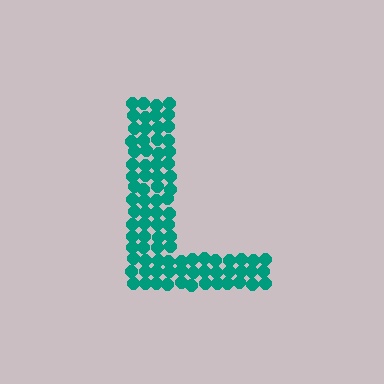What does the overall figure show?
The overall figure shows the letter L.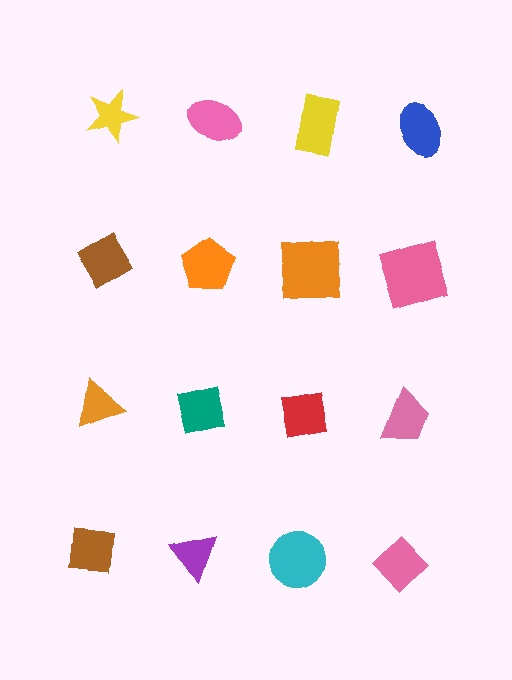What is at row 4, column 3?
A cyan circle.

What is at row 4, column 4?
A pink diamond.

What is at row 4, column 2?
A purple triangle.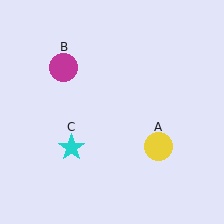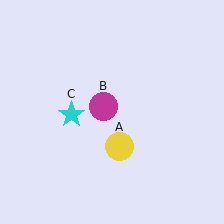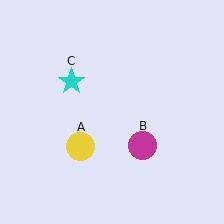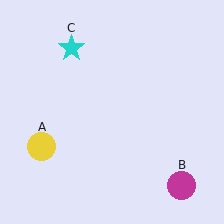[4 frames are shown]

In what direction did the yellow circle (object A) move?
The yellow circle (object A) moved left.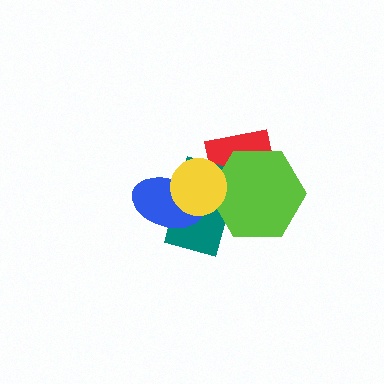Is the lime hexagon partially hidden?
Yes, it is partially covered by another shape.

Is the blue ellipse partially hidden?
Yes, it is partially covered by another shape.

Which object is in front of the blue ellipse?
The yellow circle is in front of the blue ellipse.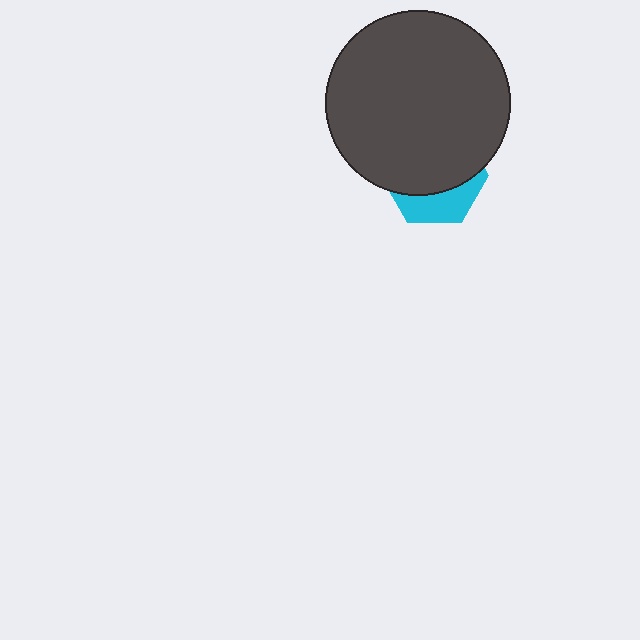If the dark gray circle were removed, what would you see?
You would see the complete cyan hexagon.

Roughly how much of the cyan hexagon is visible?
A small part of it is visible (roughly 32%).